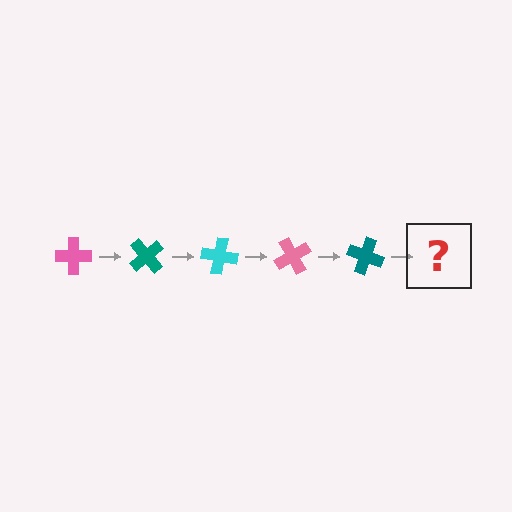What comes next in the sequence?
The next element should be a cyan cross, rotated 250 degrees from the start.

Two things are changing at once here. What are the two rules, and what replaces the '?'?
The two rules are that it rotates 50 degrees each step and the color cycles through pink, teal, and cyan. The '?' should be a cyan cross, rotated 250 degrees from the start.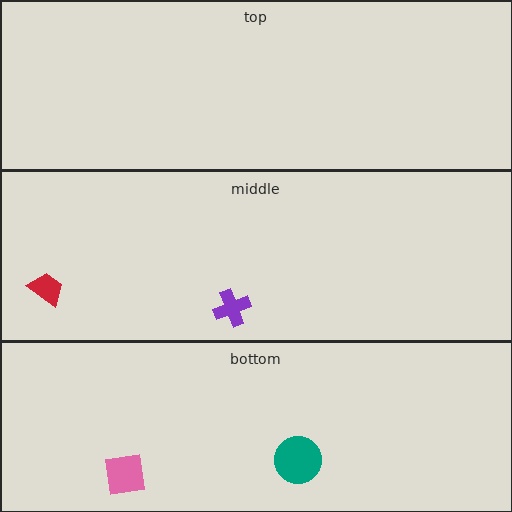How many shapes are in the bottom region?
2.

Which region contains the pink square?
The bottom region.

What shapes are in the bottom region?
The teal circle, the pink square.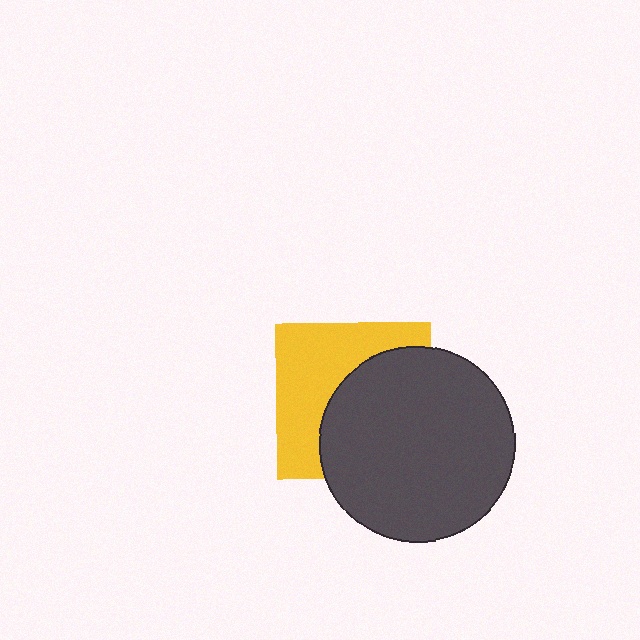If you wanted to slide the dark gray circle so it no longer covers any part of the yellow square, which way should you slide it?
Slide it right — that is the most direct way to separate the two shapes.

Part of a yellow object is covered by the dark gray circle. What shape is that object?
It is a square.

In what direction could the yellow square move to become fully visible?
The yellow square could move left. That would shift it out from behind the dark gray circle entirely.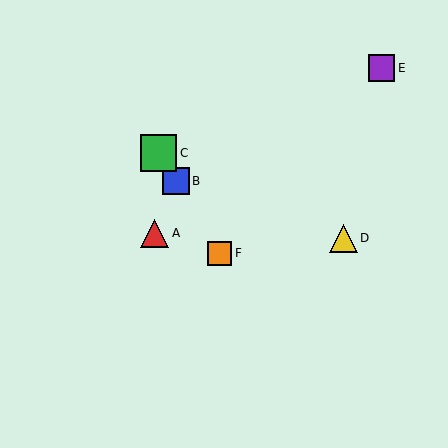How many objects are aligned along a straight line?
3 objects (B, C, F) are aligned along a straight line.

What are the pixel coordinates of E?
Object E is at (382, 68).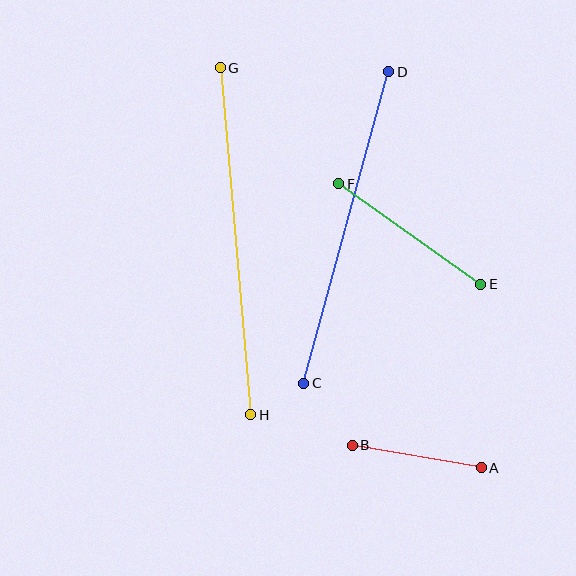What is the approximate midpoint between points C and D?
The midpoint is at approximately (346, 228) pixels.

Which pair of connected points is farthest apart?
Points G and H are farthest apart.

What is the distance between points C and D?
The distance is approximately 323 pixels.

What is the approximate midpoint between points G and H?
The midpoint is at approximately (236, 241) pixels.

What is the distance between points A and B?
The distance is approximately 131 pixels.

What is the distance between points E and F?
The distance is approximately 174 pixels.